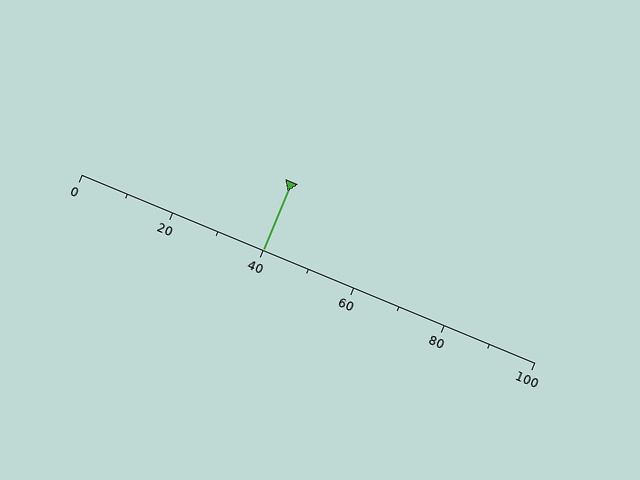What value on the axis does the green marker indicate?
The marker indicates approximately 40.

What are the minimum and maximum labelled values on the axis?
The axis runs from 0 to 100.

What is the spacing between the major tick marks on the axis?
The major ticks are spaced 20 apart.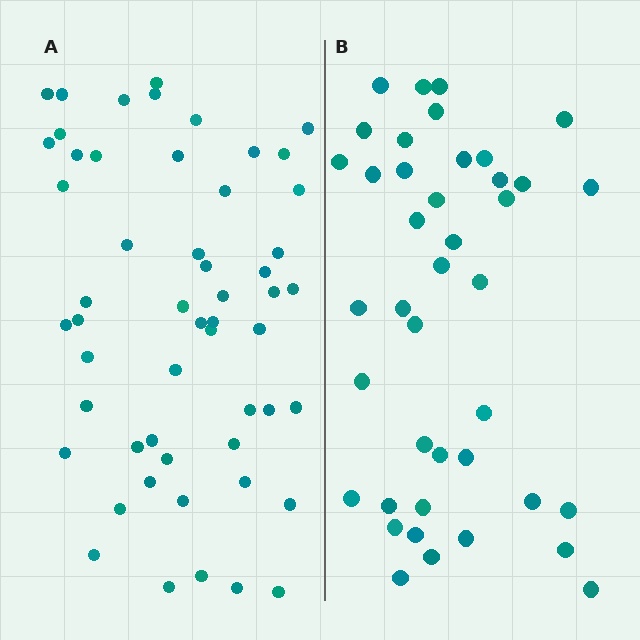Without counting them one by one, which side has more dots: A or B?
Region A (the left region) has more dots.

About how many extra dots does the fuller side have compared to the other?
Region A has approximately 15 more dots than region B.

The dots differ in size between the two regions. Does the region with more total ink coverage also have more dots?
No. Region B has more total ink coverage because its dots are larger, but region A actually contains more individual dots. Total area can be misleading — the number of items is what matters here.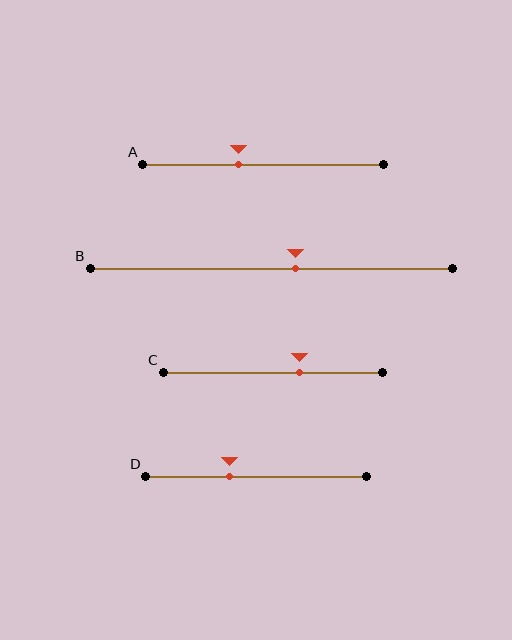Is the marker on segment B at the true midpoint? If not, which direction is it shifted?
No, the marker on segment B is shifted to the right by about 7% of the segment length.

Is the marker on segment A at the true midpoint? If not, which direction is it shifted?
No, the marker on segment A is shifted to the left by about 10% of the segment length.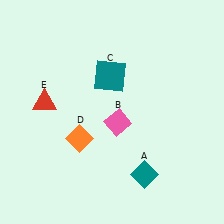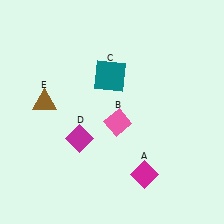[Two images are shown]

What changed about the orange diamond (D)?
In Image 1, D is orange. In Image 2, it changed to magenta.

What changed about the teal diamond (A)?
In Image 1, A is teal. In Image 2, it changed to magenta.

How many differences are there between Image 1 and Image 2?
There are 3 differences between the two images.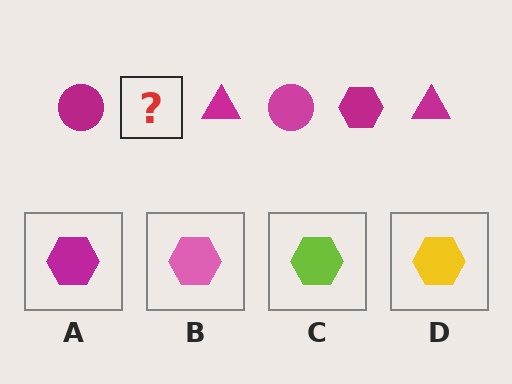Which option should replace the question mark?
Option A.